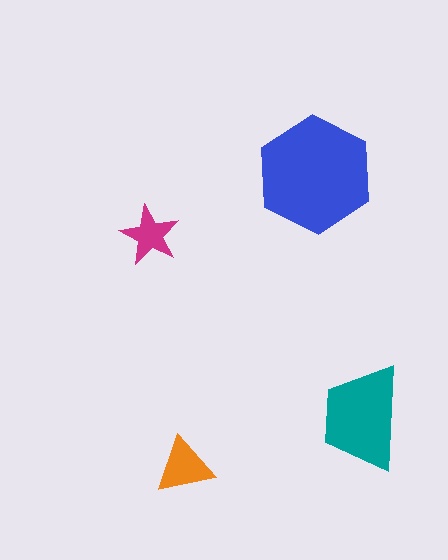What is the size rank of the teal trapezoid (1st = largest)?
2nd.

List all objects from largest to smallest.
The blue hexagon, the teal trapezoid, the orange triangle, the magenta star.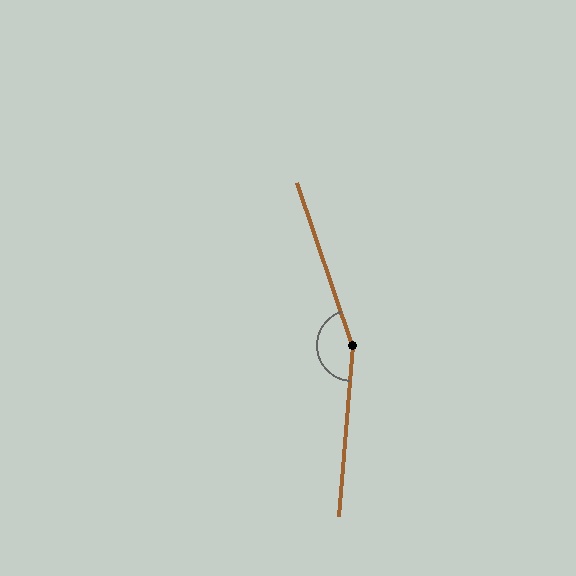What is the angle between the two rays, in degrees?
Approximately 156 degrees.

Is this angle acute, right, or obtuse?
It is obtuse.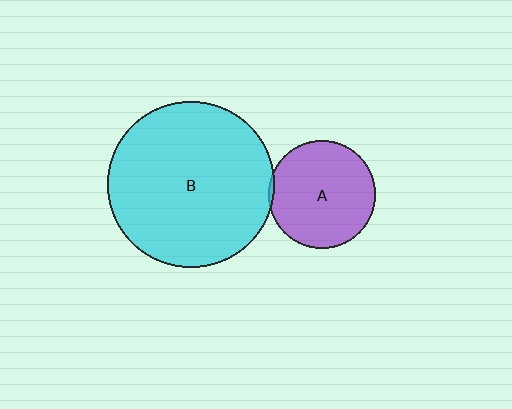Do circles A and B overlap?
Yes.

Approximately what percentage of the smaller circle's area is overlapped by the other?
Approximately 5%.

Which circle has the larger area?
Circle B (cyan).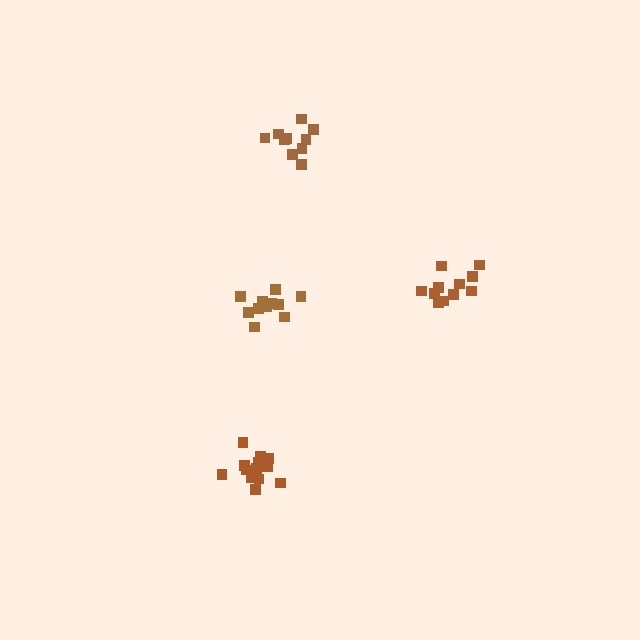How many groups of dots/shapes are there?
There are 4 groups.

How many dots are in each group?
Group 1: 14 dots, Group 2: 10 dots, Group 3: 11 dots, Group 4: 11 dots (46 total).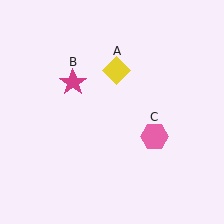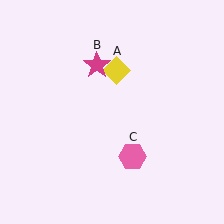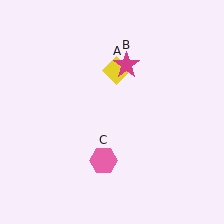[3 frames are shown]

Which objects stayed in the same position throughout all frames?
Yellow diamond (object A) remained stationary.